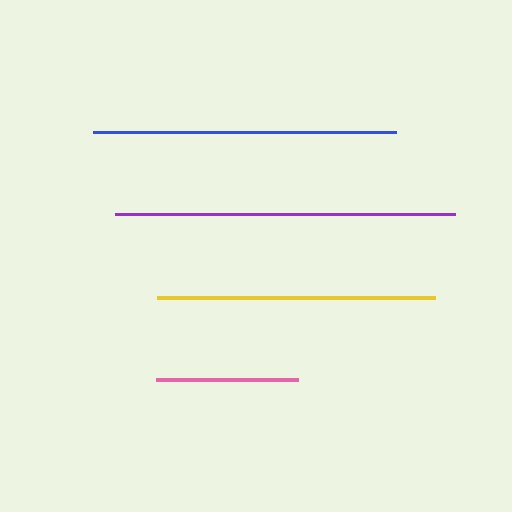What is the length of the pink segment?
The pink segment is approximately 142 pixels long.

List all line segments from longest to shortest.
From longest to shortest: purple, blue, yellow, pink.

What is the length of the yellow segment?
The yellow segment is approximately 278 pixels long.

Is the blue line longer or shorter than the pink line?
The blue line is longer than the pink line.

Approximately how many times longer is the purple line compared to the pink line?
The purple line is approximately 2.4 times the length of the pink line.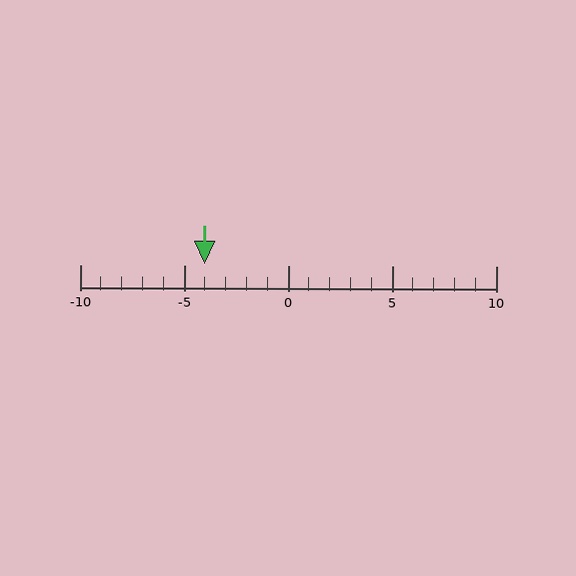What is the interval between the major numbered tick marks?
The major tick marks are spaced 5 units apart.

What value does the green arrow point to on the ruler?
The green arrow points to approximately -4.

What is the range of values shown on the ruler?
The ruler shows values from -10 to 10.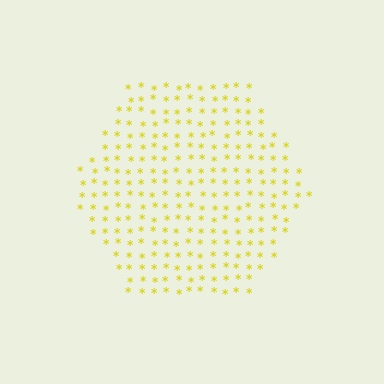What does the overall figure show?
The overall figure shows a hexagon.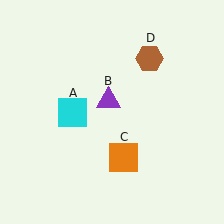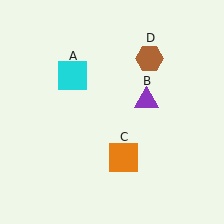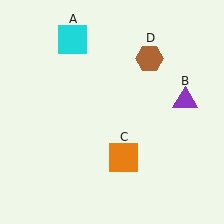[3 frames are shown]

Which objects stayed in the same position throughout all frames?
Orange square (object C) and brown hexagon (object D) remained stationary.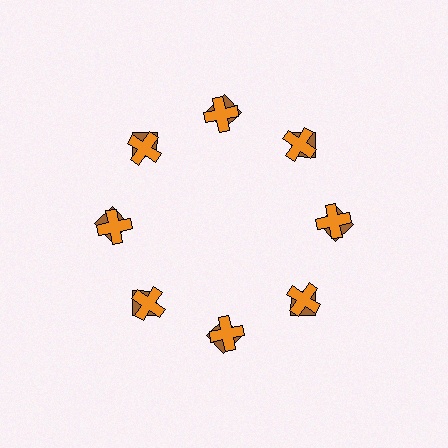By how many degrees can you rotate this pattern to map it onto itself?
The pattern maps onto itself every 45 degrees of rotation.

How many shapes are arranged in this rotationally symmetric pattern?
There are 16 shapes, arranged in 8 groups of 2.